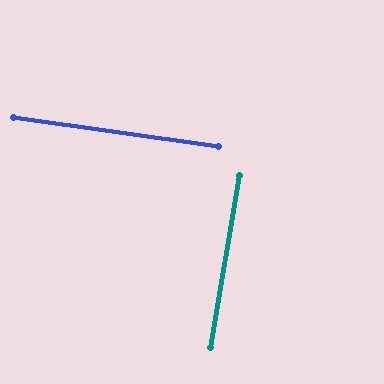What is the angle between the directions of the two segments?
Approximately 89 degrees.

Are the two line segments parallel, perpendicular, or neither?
Perpendicular — they meet at approximately 89°.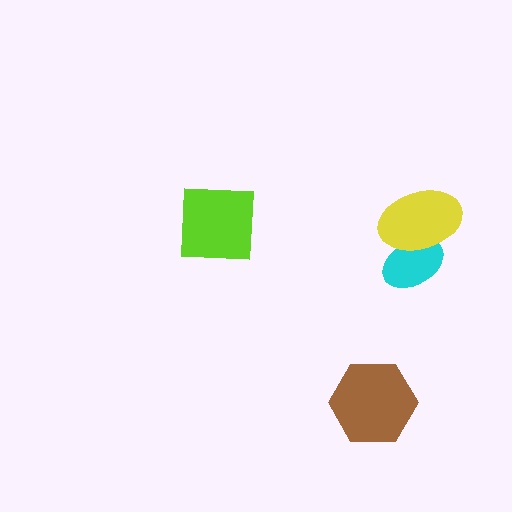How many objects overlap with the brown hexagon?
0 objects overlap with the brown hexagon.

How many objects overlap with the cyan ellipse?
1 object overlaps with the cyan ellipse.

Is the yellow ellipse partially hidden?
No, no other shape covers it.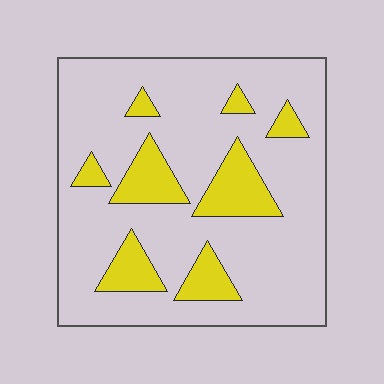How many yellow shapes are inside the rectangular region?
8.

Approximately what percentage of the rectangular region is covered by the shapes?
Approximately 20%.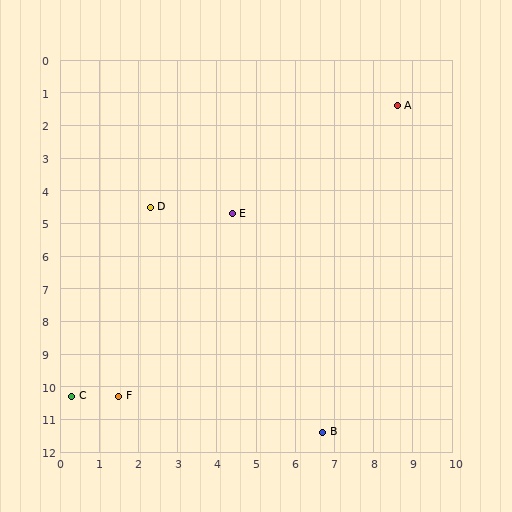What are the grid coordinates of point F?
Point F is at approximately (1.5, 10.3).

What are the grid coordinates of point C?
Point C is at approximately (0.3, 10.3).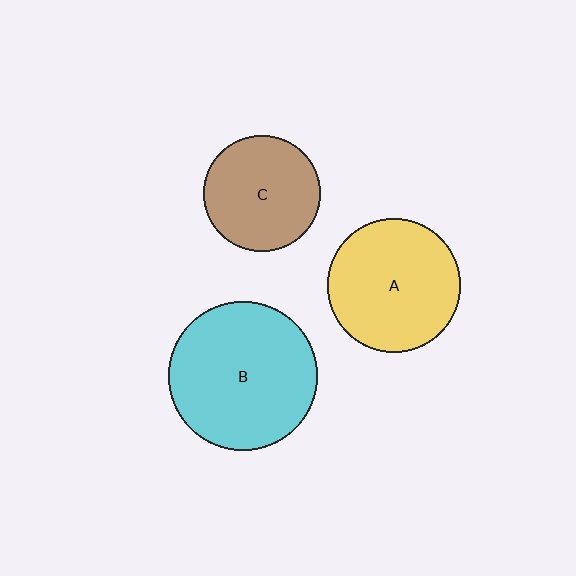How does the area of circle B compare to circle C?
Approximately 1.6 times.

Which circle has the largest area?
Circle B (cyan).